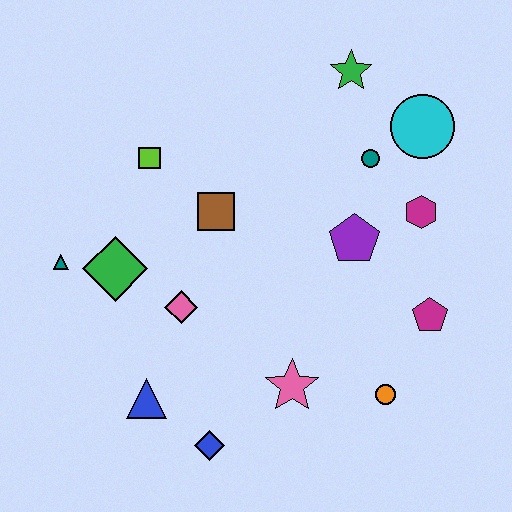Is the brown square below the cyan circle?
Yes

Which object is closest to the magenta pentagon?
The orange circle is closest to the magenta pentagon.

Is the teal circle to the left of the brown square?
No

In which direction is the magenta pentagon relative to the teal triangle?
The magenta pentagon is to the right of the teal triangle.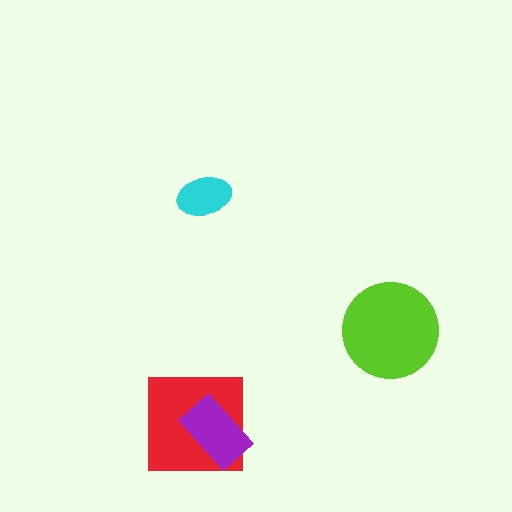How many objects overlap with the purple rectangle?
1 object overlaps with the purple rectangle.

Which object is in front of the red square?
The purple rectangle is in front of the red square.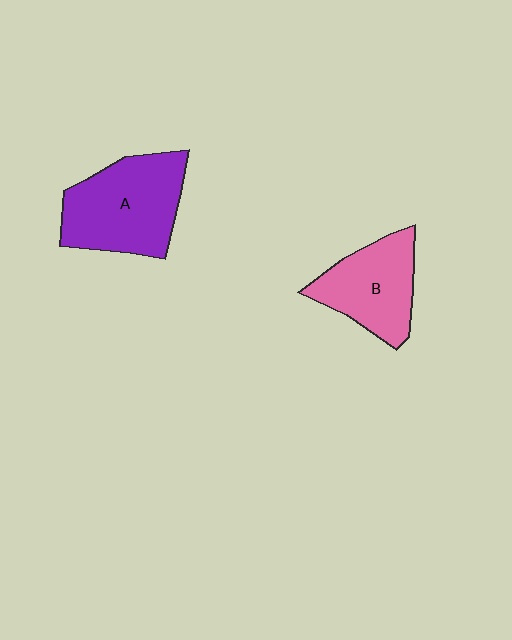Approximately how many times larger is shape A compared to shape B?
Approximately 1.3 times.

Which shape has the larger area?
Shape A (purple).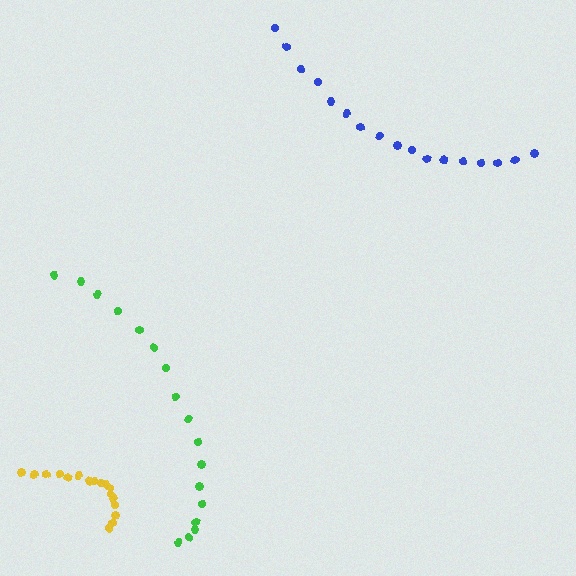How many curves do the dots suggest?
There are 3 distinct paths.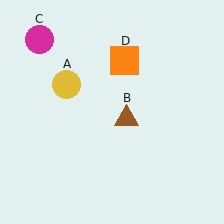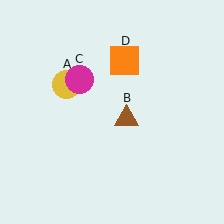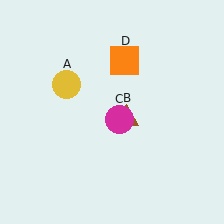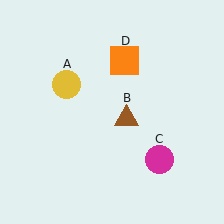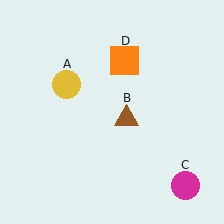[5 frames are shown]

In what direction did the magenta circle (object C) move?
The magenta circle (object C) moved down and to the right.